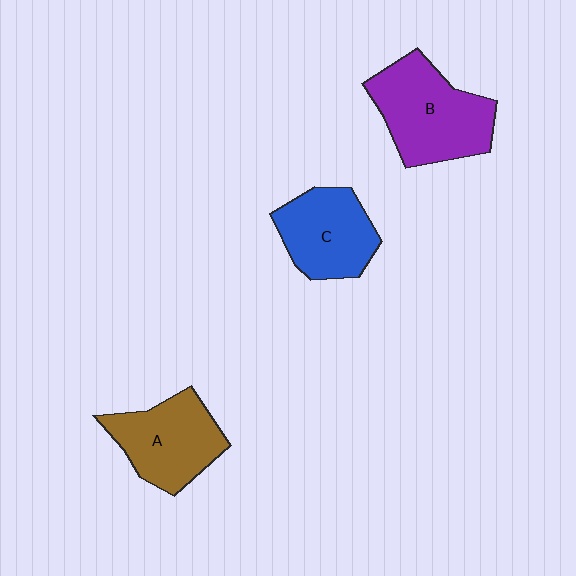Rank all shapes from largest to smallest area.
From largest to smallest: B (purple), A (brown), C (blue).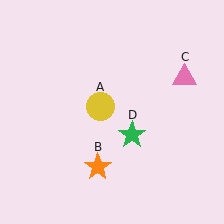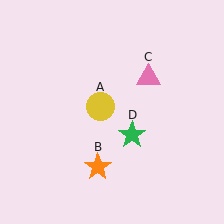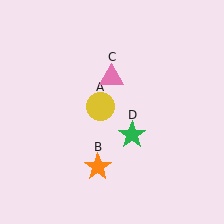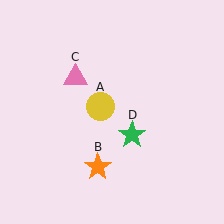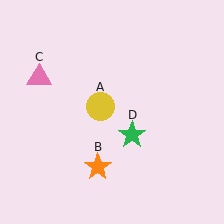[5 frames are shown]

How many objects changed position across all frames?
1 object changed position: pink triangle (object C).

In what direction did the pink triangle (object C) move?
The pink triangle (object C) moved left.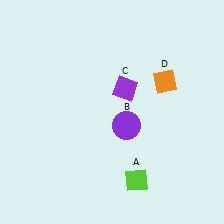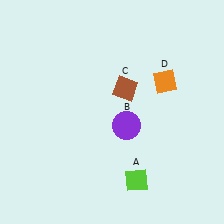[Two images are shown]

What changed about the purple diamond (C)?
In Image 1, C is purple. In Image 2, it changed to brown.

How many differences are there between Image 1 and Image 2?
There is 1 difference between the two images.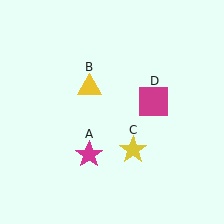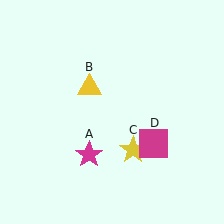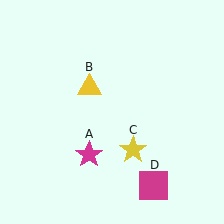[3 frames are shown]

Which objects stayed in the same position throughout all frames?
Magenta star (object A) and yellow triangle (object B) and yellow star (object C) remained stationary.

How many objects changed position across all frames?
1 object changed position: magenta square (object D).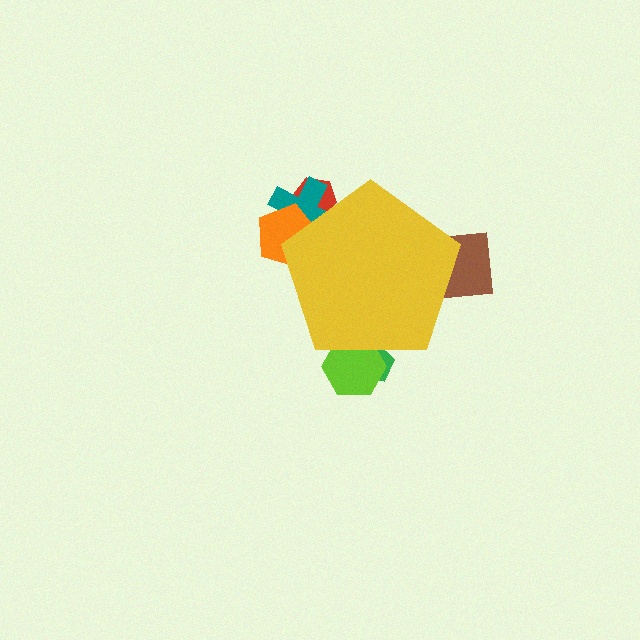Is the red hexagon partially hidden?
Yes, the red hexagon is partially hidden behind the yellow pentagon.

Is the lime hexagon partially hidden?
Yes, the lime hexagon is partially hidden behind the yellow pentagon.